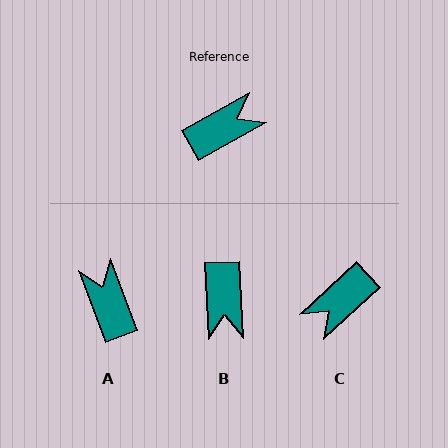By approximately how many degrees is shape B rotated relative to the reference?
Approximately 117 degrees clockwise.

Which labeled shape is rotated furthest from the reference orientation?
C, about 167 degrees away.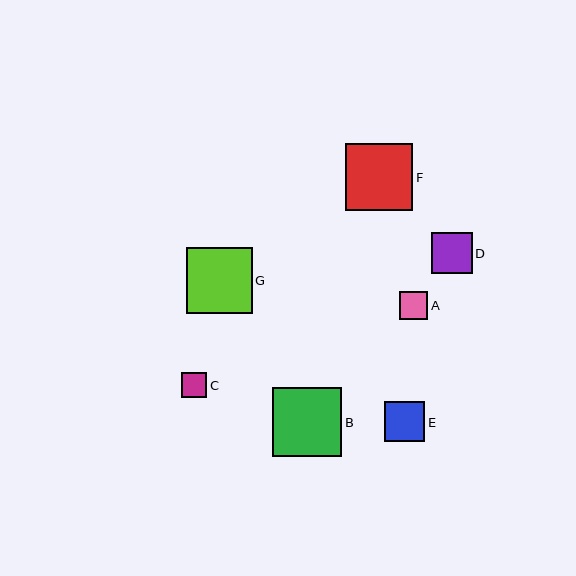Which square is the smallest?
Square C is the smallest with a size of approximately 25 pixels.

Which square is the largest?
Square B is the largest with a size of approximately 69 pixels.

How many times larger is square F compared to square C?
Square F is approximately 2.6 times the size of square C.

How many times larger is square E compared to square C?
Square E is approximately 1.6 times the size of square C.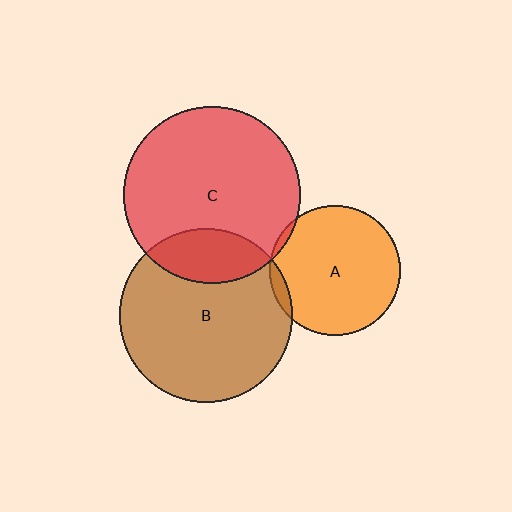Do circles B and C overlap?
Yes.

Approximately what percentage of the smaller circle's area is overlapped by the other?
Approximately 20%.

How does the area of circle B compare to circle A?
Approximately 1.8 times.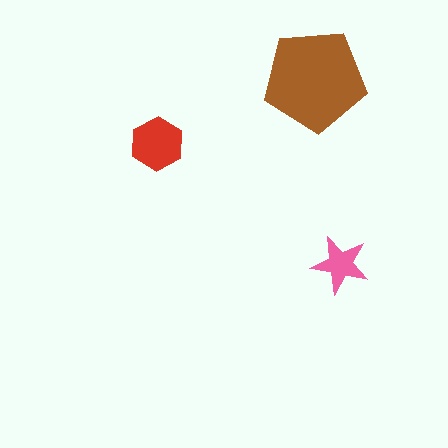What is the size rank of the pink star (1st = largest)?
3rd.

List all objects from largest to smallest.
The brown pentagon, the red hexagon, the pink star.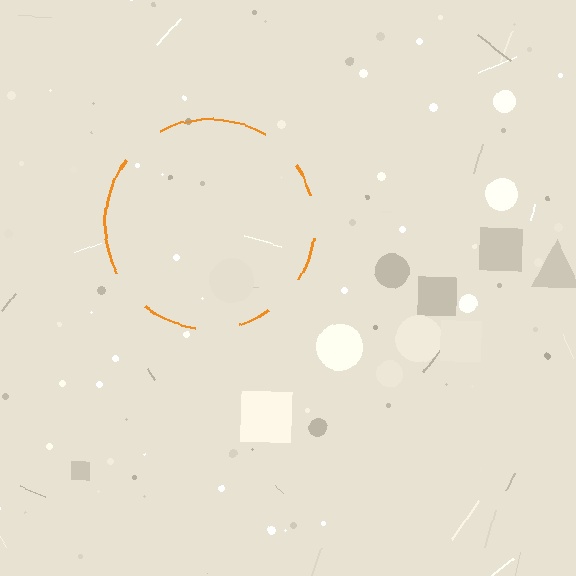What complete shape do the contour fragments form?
The contour fragments form a circle.